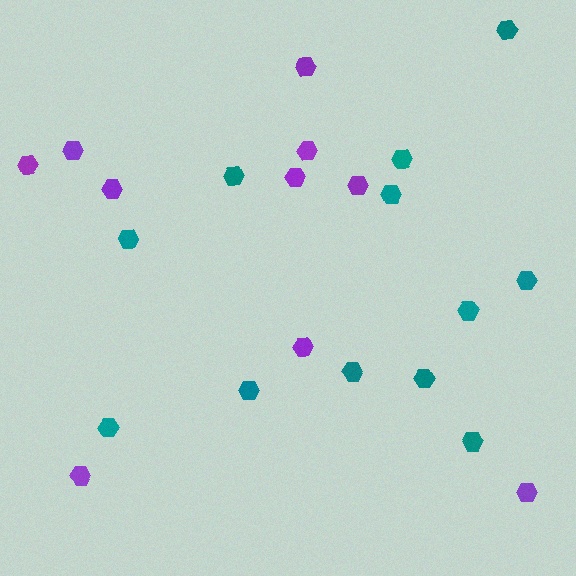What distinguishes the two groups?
There are 2 groups: one group of purple hexagons (10) and one group of teal hexagons (12).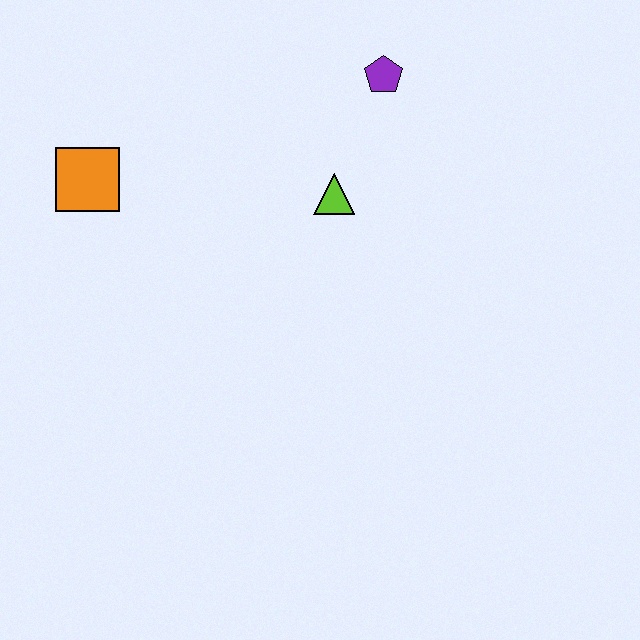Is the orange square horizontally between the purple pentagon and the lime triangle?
No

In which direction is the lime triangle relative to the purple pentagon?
The lime triangle is below the purple pentagon.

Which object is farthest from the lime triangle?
The orange square is farthest from the lime triangle.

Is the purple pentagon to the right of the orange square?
Yes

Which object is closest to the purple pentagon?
The lime triangle is closest to the purple pentagon.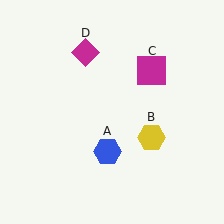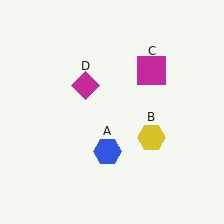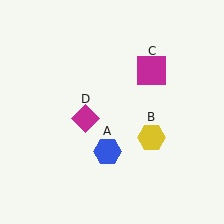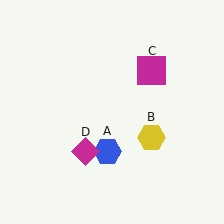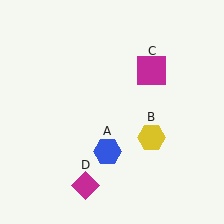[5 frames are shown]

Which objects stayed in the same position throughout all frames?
Blue hexagon (object A) and yellow hexagon (object B) and magenta square (object C) remained stationary.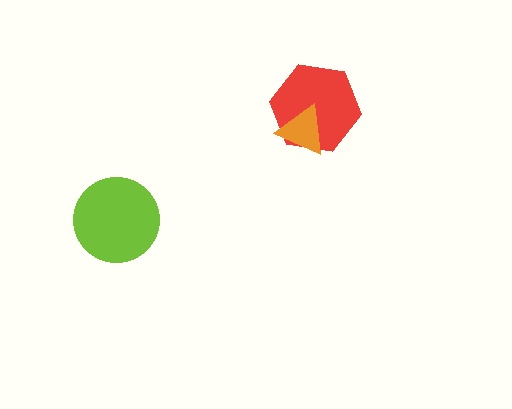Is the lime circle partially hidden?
No, no other shape covers it.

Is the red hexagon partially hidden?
Yes, it is partially covered by another shape.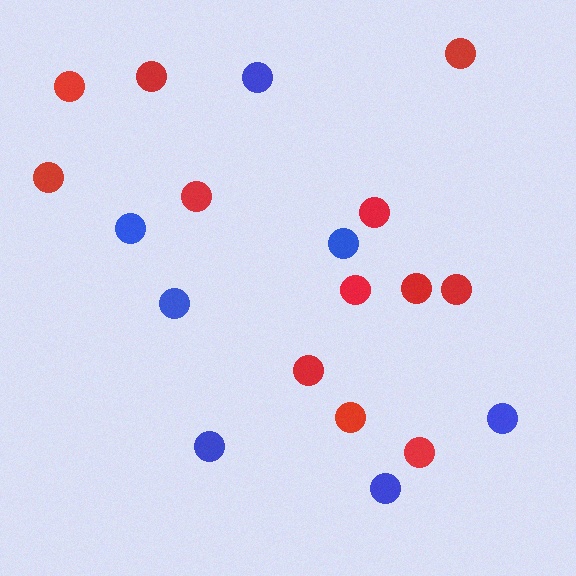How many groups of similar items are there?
There are 2 groups: one group of blue circles (7) and one group of red circles (12).